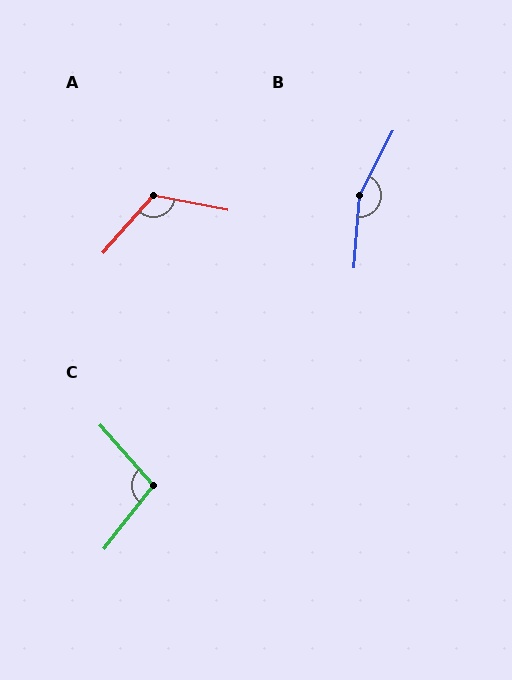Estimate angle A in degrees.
Approximately 120 degrees.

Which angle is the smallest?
C, at approximately 100 degrees.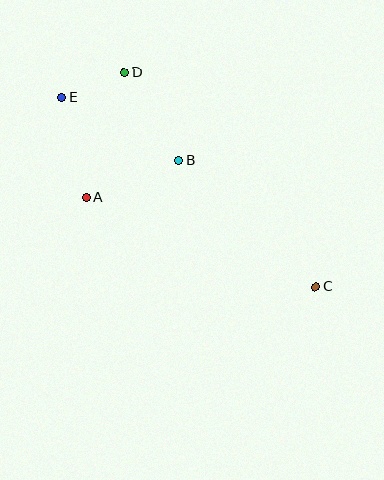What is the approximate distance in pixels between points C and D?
The distance between C and D is approximately 287 pixels.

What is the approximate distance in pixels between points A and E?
The distance between A and E is approximately 103 pixels.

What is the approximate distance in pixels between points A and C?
The distance between A and C is approximately 246 pixels.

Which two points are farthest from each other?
Points C and E are farthest from each other.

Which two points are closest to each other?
Points D and E are closest to each other.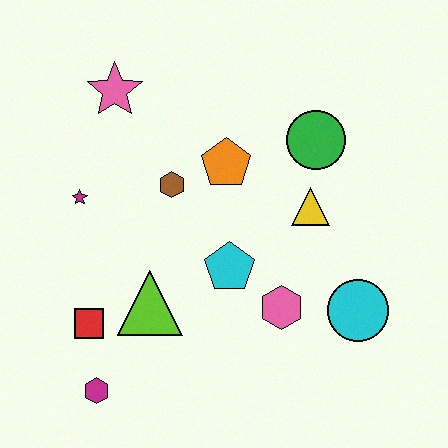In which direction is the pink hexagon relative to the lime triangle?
The pink hexagon is to the right of the lime triangle.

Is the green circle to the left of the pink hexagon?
No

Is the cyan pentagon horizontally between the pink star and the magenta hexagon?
No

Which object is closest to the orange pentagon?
The brown hexagon is closest to the orange pentagon.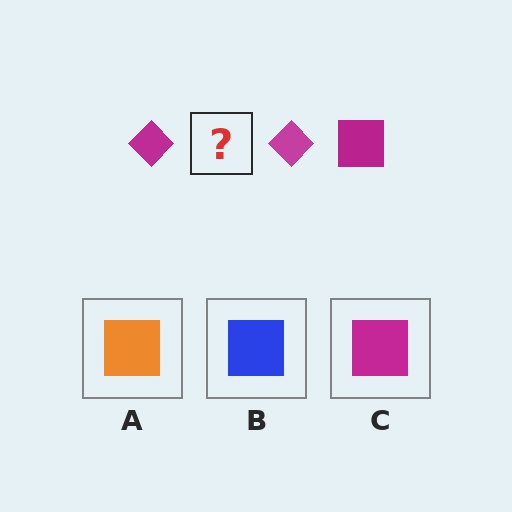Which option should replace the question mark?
Option C.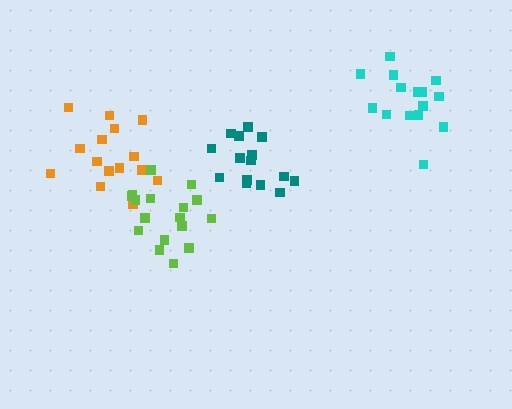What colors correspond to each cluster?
The clusters are colored: orange, teal, cyan, lime.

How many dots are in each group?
Group 1: 15 dots, Group 2: 15 dots, Group 3: 15 dots, Group 4: 17 dots (62 total).